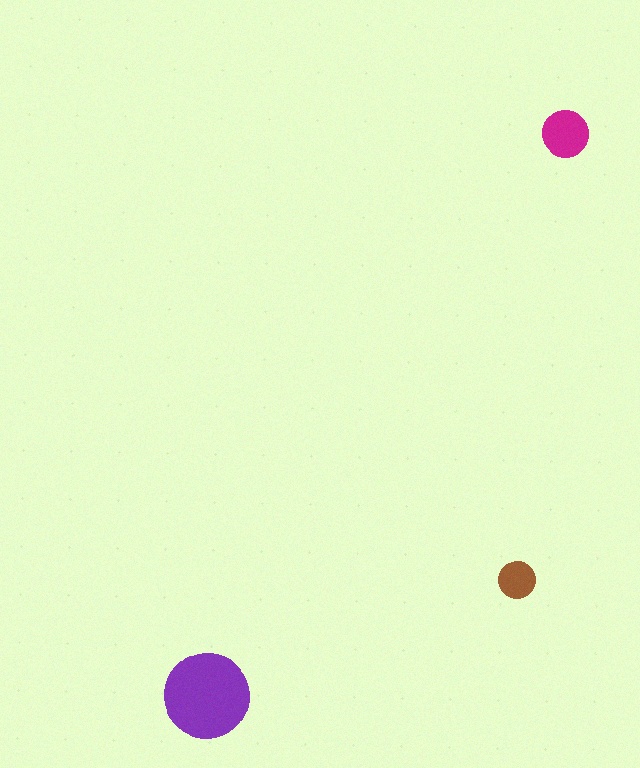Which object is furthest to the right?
The magenta circle is rightmost.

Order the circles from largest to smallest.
the purple one, the magenta one, the brown one.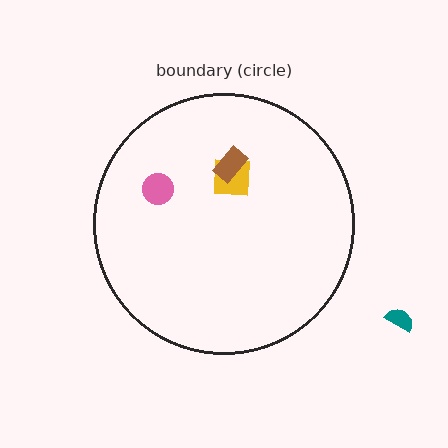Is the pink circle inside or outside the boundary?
Inside.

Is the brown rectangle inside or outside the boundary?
Inside.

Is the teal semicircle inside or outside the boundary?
Outside.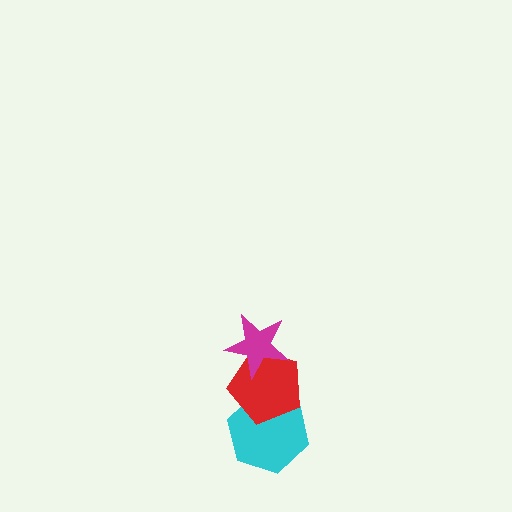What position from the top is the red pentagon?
The red pentagon is 2nd from the top.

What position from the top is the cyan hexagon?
The cyan hexagon is 3rd from the top.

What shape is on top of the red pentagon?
The magenta star is on top of the red pentagon.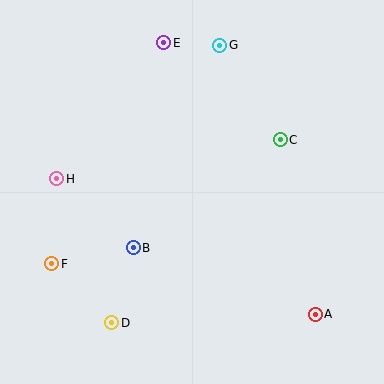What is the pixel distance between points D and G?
The distance between D and G is 298 pixels.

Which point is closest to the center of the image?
Point B at (133, 248) is closest to the center.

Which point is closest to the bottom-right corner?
Point A is closest to the bottom-right corner.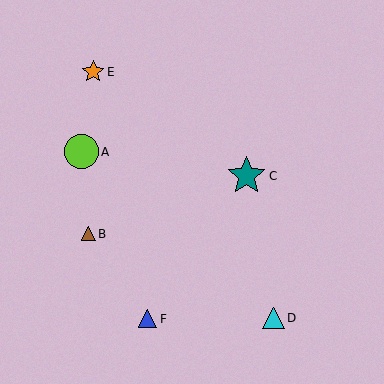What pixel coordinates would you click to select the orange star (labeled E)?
Click at (93, 72) to select the orange star E.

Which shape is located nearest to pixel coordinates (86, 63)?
The orange star (labeled E) at (93, 72) is nearest to that location.